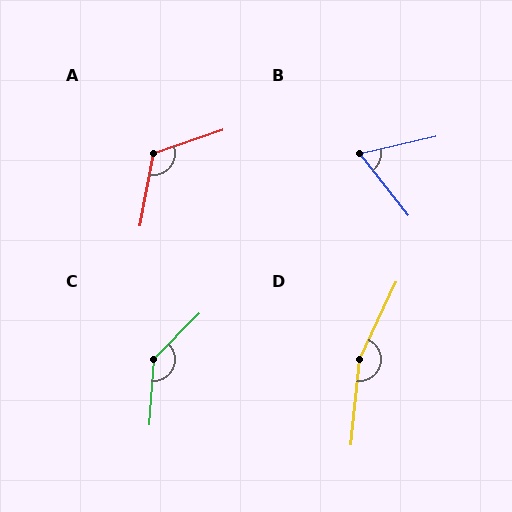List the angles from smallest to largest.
B (65°), A (119°), C (138°), D (160°).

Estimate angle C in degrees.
Approximately 138 degrees.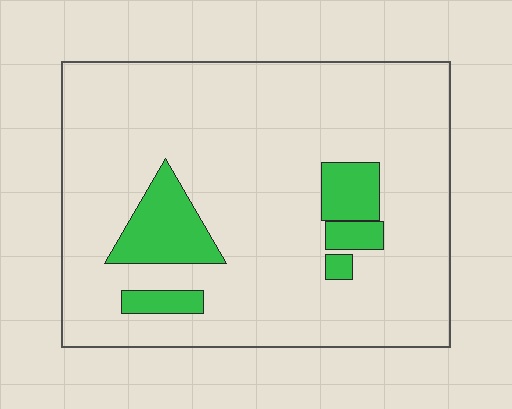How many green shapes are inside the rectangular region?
5.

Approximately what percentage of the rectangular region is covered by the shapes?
Approximately 15%.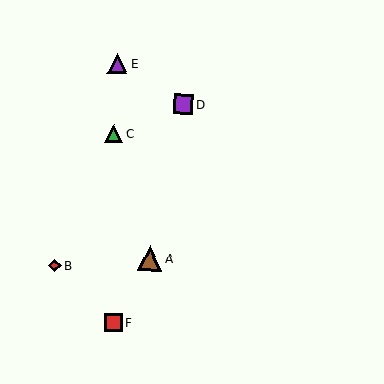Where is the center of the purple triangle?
The center of the purple triangle is at (117, 63).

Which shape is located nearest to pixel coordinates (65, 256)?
The red diamond (labeled B) at (55, 265) is nearest to that location.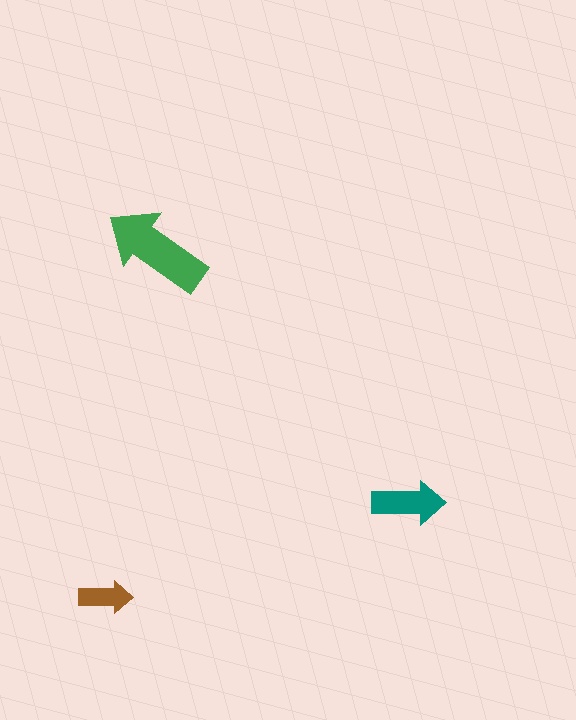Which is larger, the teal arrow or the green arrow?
The green one.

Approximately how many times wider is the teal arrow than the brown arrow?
About 1.5 times wider.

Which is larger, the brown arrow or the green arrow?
The green one.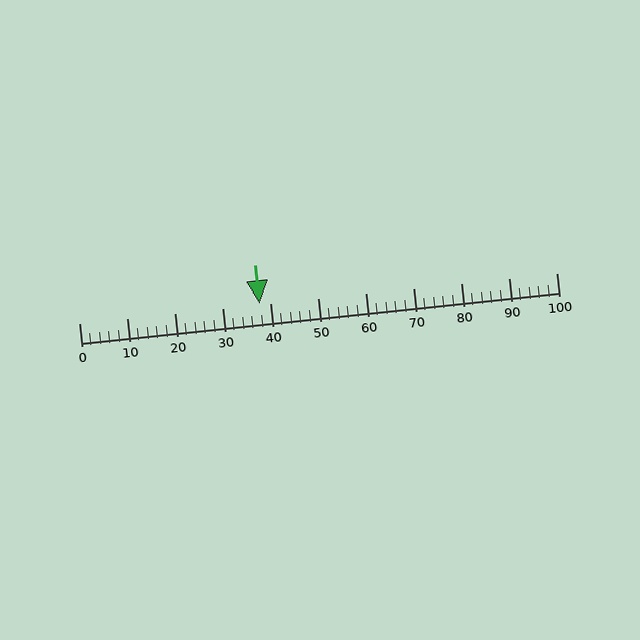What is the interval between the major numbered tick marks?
The major tick marks are spaced 10 units apart.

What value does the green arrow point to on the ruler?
The green arrow points to approximately 38.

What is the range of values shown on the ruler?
The ruler shows values from 0 to 100.